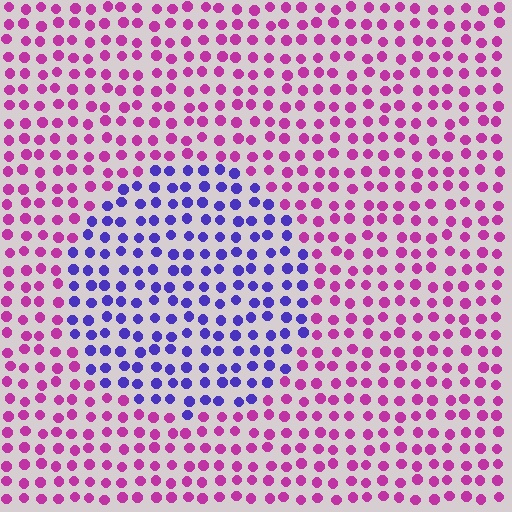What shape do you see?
I see a circle.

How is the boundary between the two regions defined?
The boundary is defined purely by a slight shift in hue (about 61 degrees). Spacing, size, and orientation are identical on both sides.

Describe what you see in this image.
The image is filled with small magenta elements in a uniform arrangement. A circle-shaped region is visible where the elements are tinted to a slightly different hue, forming a subtle color boundary.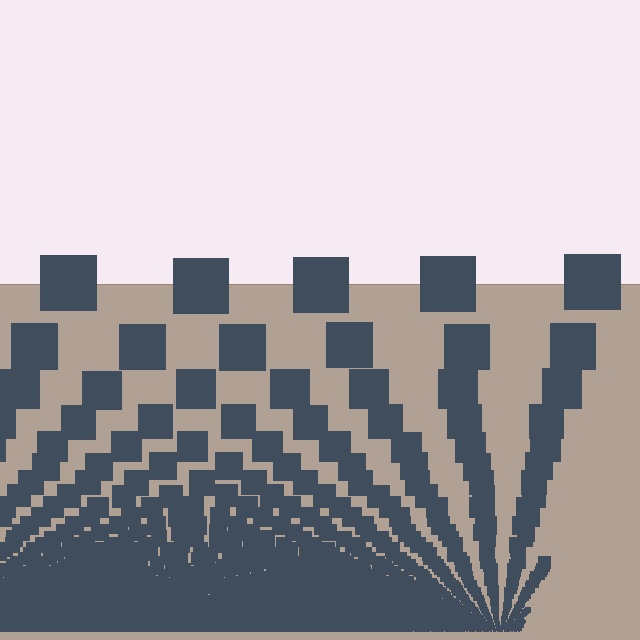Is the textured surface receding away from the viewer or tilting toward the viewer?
The surface appears to tilt toward the viewer. Texture elements get larger and sparser toward the top.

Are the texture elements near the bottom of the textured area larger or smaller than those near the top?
Smaller. The gradient is inverted — elements near the bottom are smaller and denser.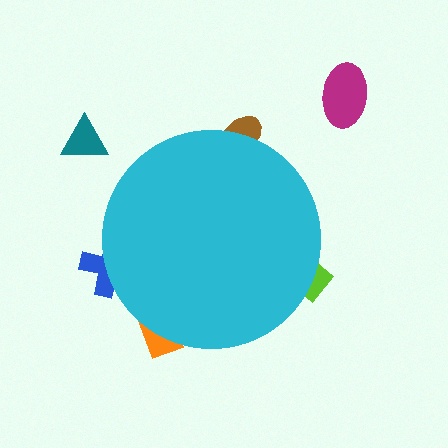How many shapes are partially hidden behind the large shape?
4 shapes are partially hidden.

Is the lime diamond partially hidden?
Yes, the lime diamond is partially hidden behind the cyan circle.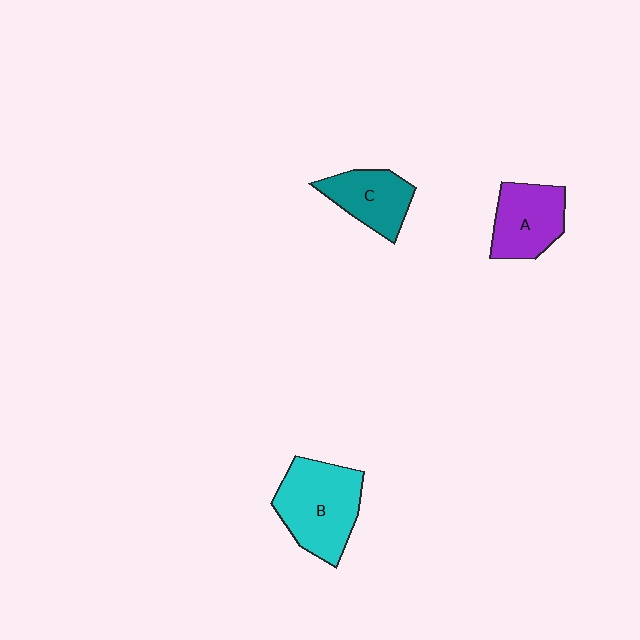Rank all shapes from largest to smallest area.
From largest to smallest: B (cyan), A (purple), C (teal).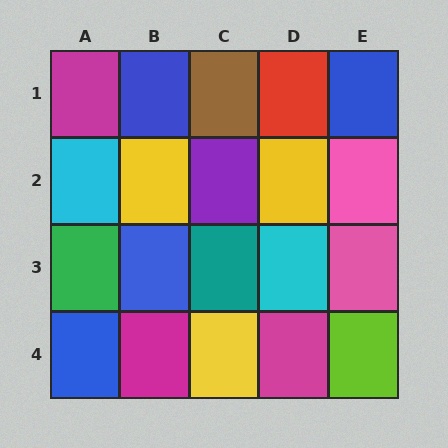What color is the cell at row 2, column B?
Yellow.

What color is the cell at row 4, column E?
Lime.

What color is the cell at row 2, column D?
Yellow.